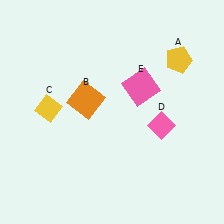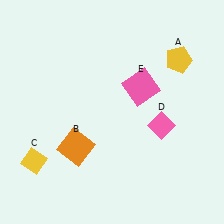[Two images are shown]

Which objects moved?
The objects that moved are: the orange square (B), the yellow diamond (C).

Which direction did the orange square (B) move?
The orange square (B) moved down.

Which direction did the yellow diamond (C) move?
The yellow diamond (C) moved down.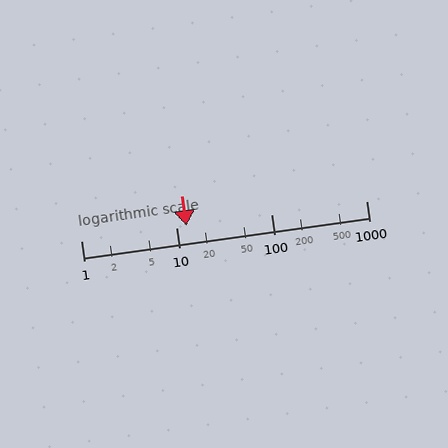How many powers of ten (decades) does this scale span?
The scale spans 3 decades, from 1 to 1000.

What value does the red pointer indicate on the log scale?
The pointer indicates approximately 13.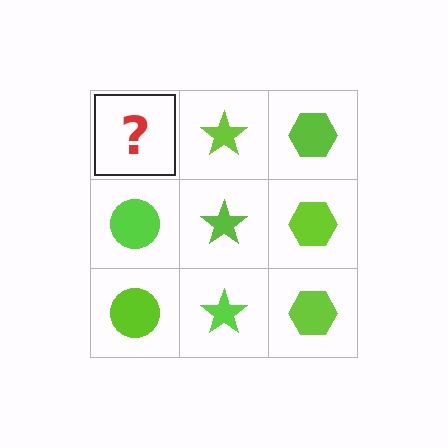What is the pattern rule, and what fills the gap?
The rule is that each column has a consistent shape. The gap should be filled with a lime circle.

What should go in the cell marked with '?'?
The missing cell should contain a lime circle.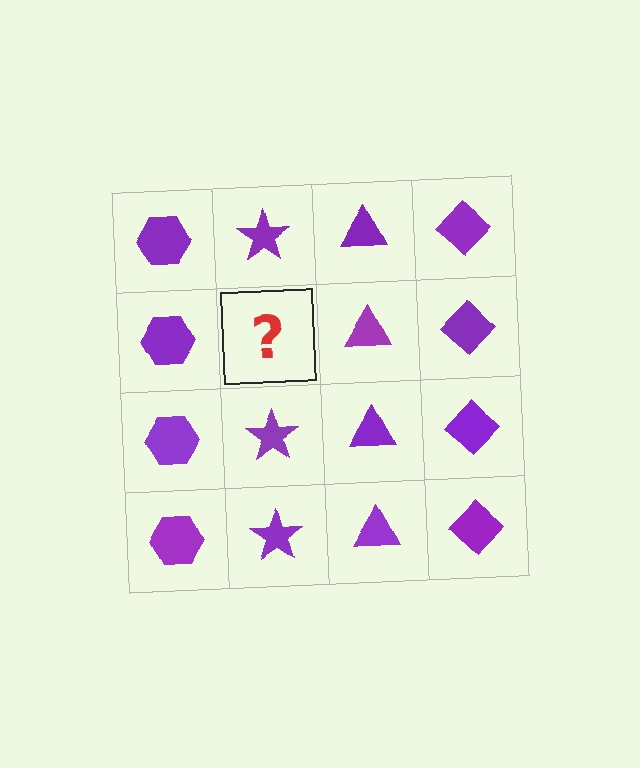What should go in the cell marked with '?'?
The missing cell should contain a purple star.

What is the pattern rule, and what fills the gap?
The rule is that each column has a consistent shape. The gap should be filled with a purple star.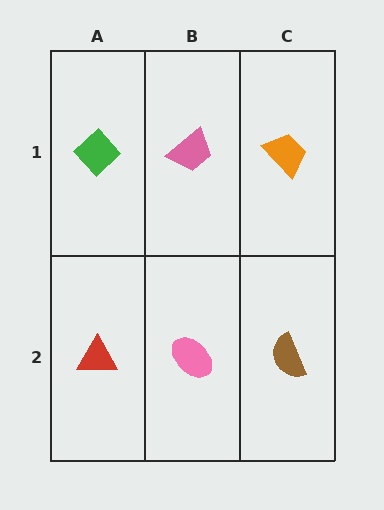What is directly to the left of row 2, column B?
A red triangle.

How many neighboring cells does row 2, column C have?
2.